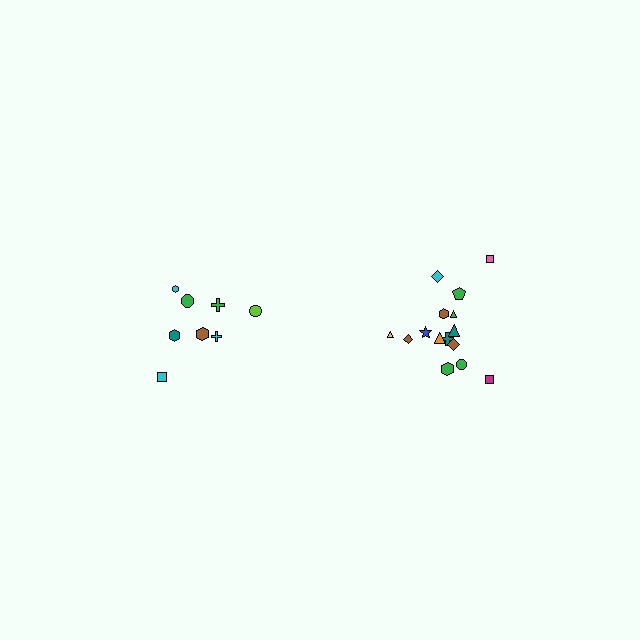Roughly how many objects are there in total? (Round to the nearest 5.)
Roughly 25 objects in total.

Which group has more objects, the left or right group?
The right group.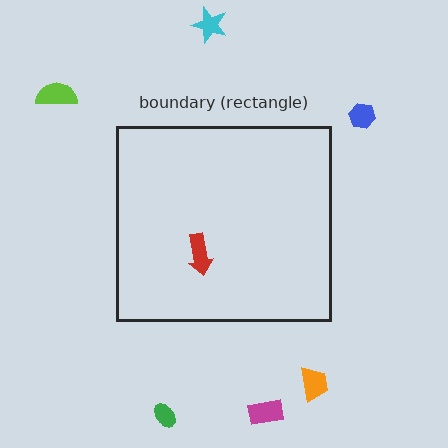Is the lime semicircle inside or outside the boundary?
Outside.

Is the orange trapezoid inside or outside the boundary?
Outside.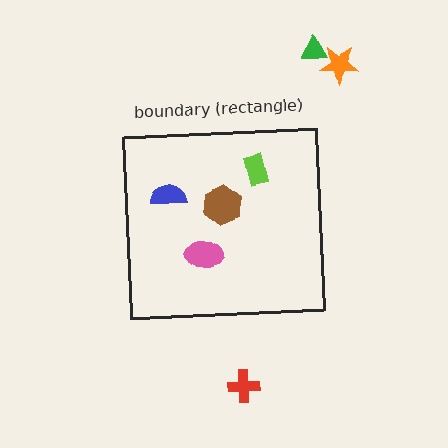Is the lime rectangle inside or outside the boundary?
Inside.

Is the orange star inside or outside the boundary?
Outside.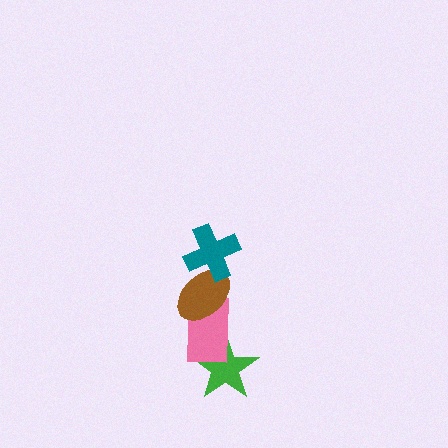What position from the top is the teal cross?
The teal cross is 1st from the top.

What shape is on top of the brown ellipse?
The teal cross is on top of the brown ellipse.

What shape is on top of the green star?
The pink rectangle is on top of the green star.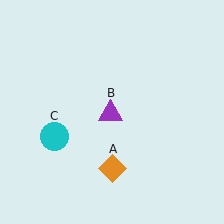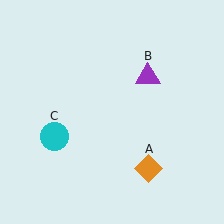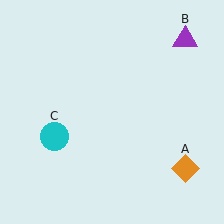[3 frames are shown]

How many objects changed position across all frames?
2 objects changed position: orange diamond (object A), purple triangle (object B).